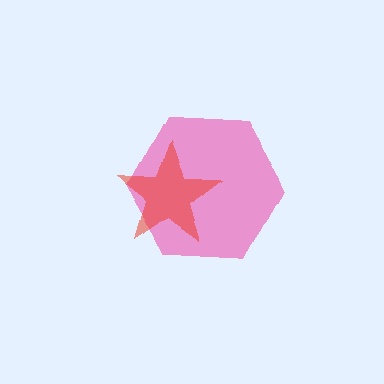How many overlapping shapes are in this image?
There are 2 overlapping shapes in the image.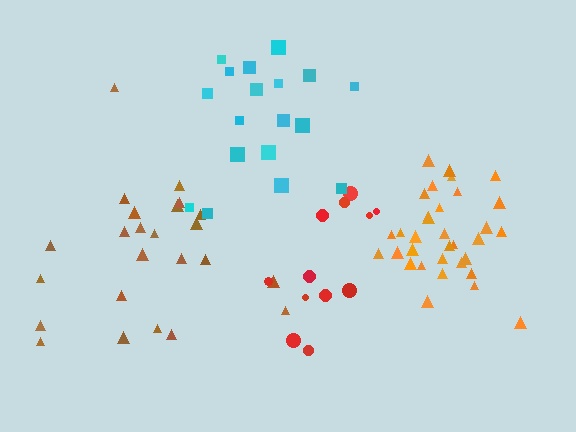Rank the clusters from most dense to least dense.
orange, red, brown, cyan.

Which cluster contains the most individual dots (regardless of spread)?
Orange (33).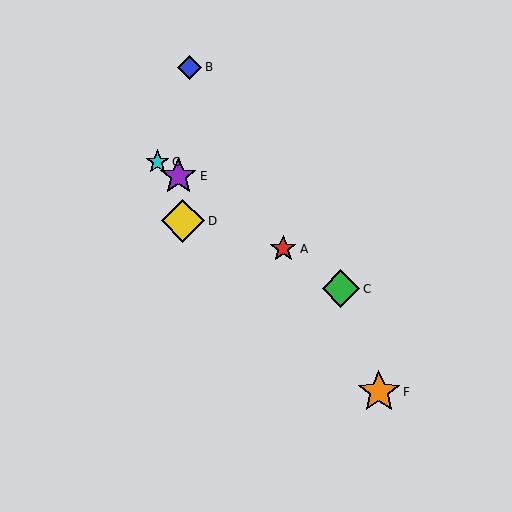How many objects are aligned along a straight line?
4 objects (A, C, E, G) are aligned along a straight line.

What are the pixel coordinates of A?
Object A is at (283, 249).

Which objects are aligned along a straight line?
Objects A, C, E, G are aligned along a straight line.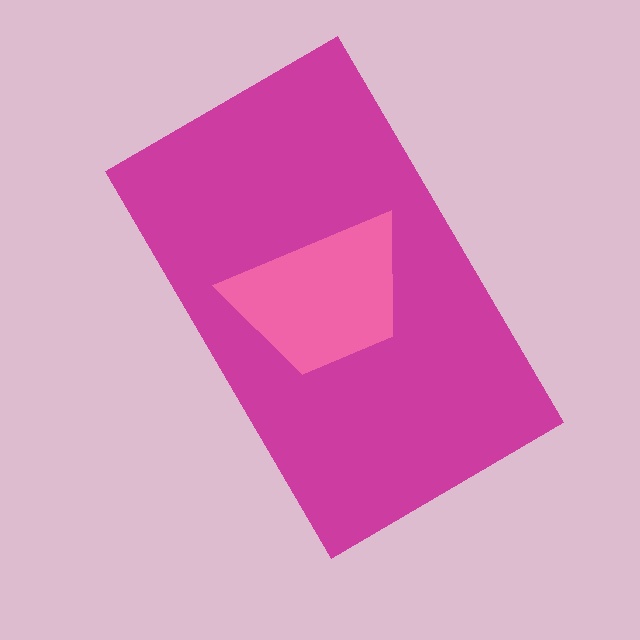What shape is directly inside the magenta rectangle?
The pink trapezoid.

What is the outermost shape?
The magenta rectangle.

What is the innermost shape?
The pink trapezoid.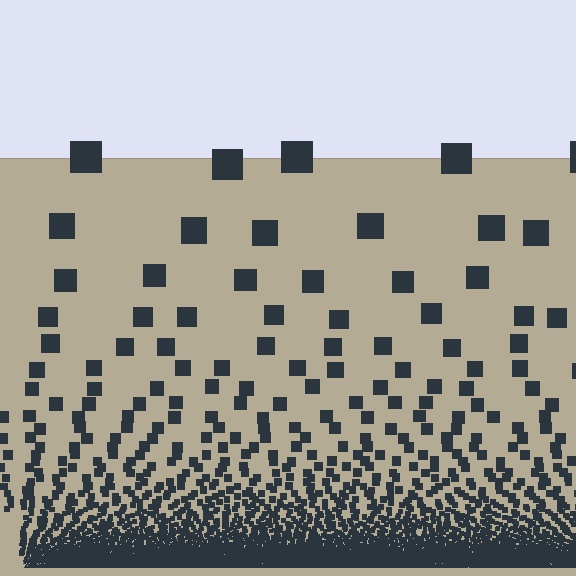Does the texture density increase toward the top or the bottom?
Density increases toward the bottom.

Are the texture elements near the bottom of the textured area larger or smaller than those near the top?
Smaller. The gradient is inverted — elements near the bottom are smaller and denser.